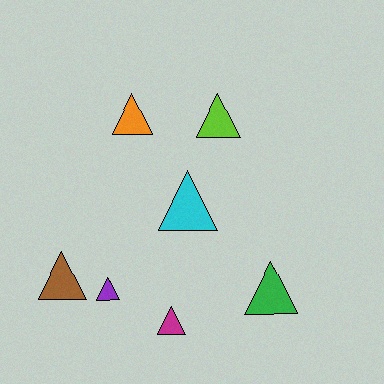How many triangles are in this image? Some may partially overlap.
There are 7 triangles.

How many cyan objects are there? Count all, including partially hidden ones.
There is 1 cyan object.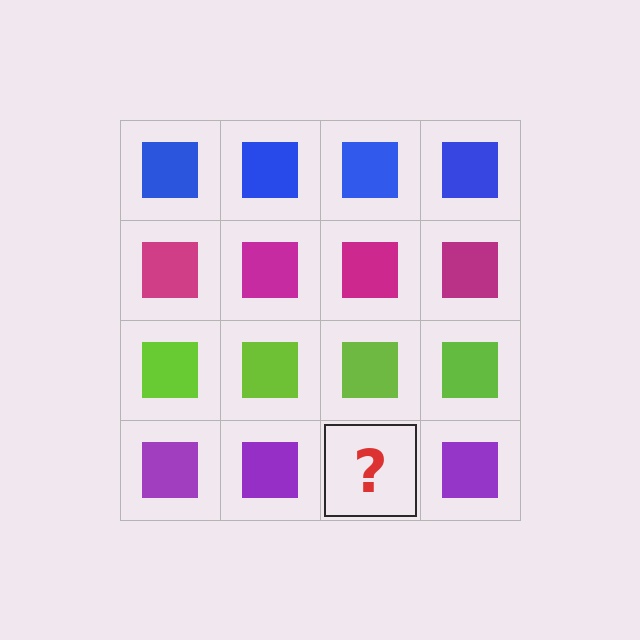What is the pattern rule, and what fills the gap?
The rule is that each row has a consistent color. The gap should be filled with a purple square.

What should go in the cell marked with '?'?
The missing cell should contain a purple square.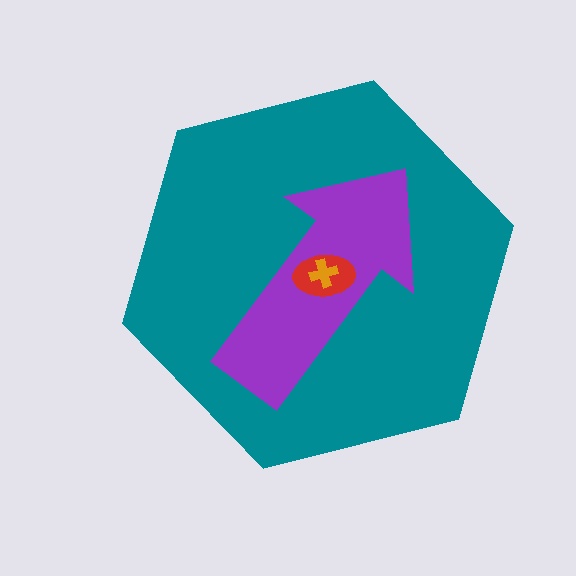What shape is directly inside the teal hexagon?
The purple arrow.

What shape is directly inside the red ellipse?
The orange cross.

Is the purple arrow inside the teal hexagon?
Yes.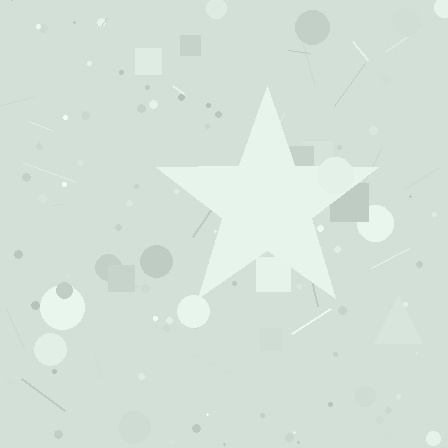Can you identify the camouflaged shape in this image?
The camouflaged shape is a star.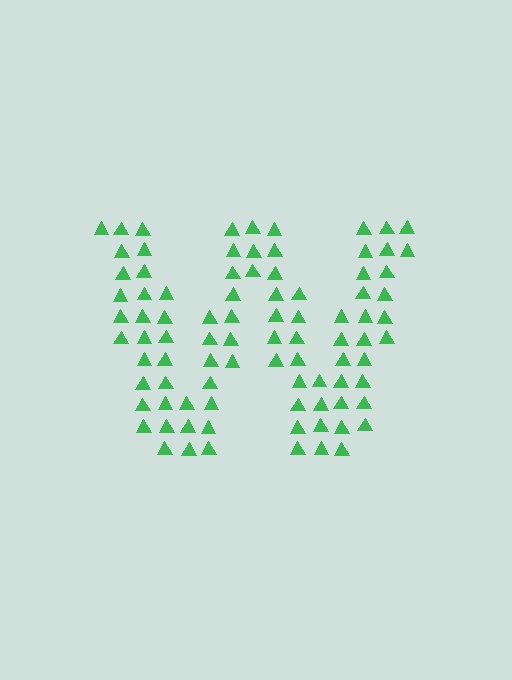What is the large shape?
The large shape is the letter W.